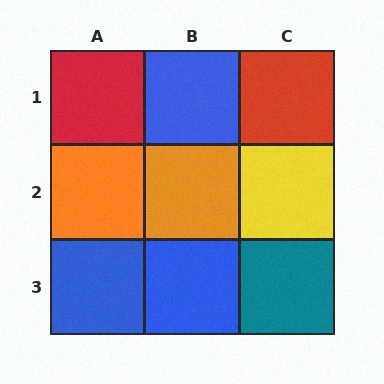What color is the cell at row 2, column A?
Orange.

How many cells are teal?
1 cell is teal.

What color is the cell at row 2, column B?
Orange.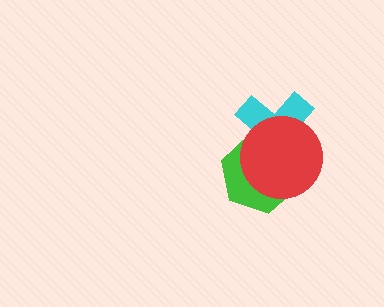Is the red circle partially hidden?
No, no other shape covers it.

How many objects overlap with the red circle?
2 objects overlap with the red circle.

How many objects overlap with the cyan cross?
2 objects overlap with the cyan cross.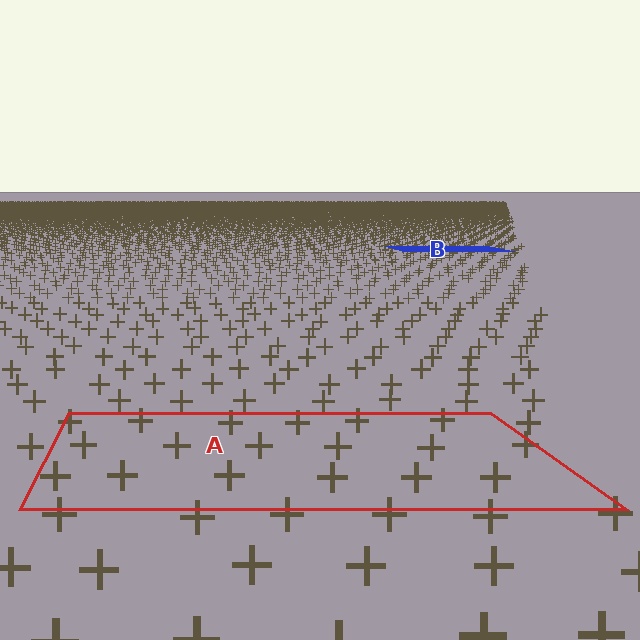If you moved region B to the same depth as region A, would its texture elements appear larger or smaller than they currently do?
They would appear larger. At a closer depth, the same texture elements are projected at a bigger on-screen size.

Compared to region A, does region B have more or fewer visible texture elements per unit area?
Region B has more texture elements per unit area — they are packed more densely because it is farther away.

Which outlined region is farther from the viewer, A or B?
Region B is farther from the viewer — the texture elements inside it appear smaller and more densely packed.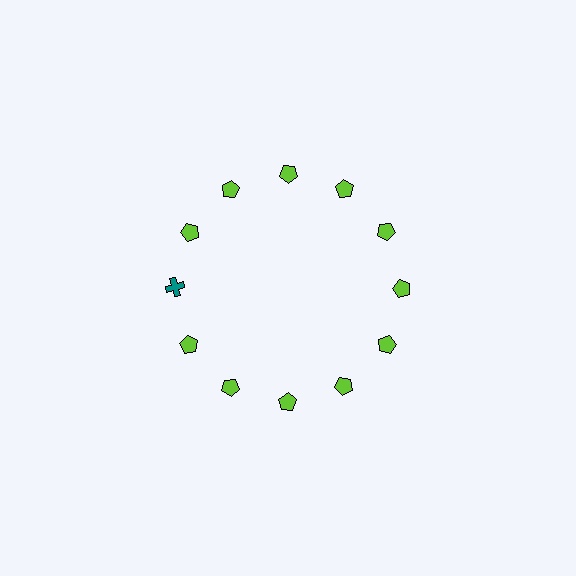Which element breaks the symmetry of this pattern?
The teal cross at roughly the 9 o'clock position breaks the symmetry. All other shapes are lime pentagons.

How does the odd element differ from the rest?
It differs in both color (teal instead of lime) and shape (cross instead of pentagon).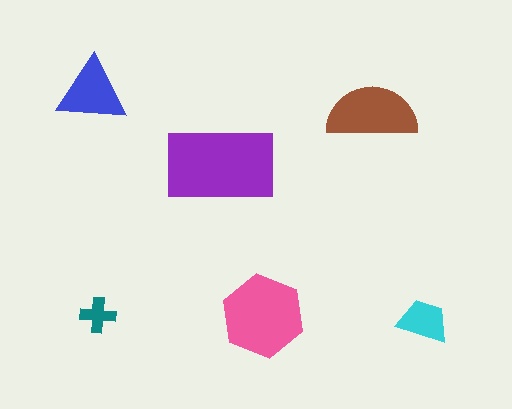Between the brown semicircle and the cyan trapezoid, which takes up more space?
The brown semicircle.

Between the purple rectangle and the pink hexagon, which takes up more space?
The purple rectangle.